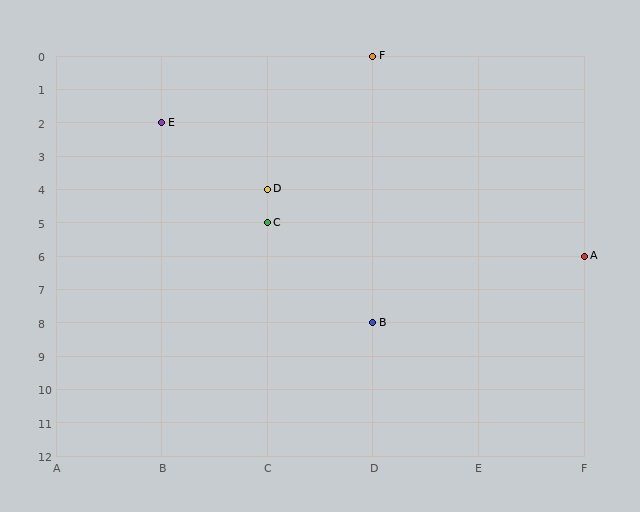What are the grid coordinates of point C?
Point C is at grid coordinates (C, 5).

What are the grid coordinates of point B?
Point B is at grid coordinates (D, 8).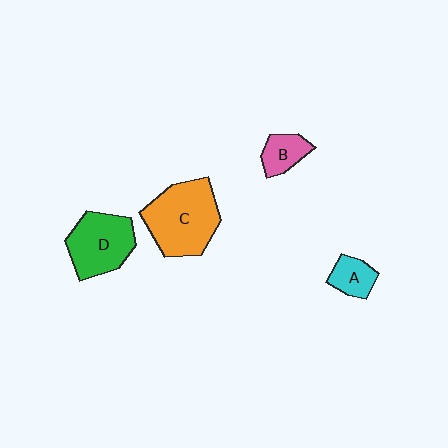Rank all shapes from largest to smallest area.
From largest to smallest: C (orange), D (green), B (pink), A (cyan).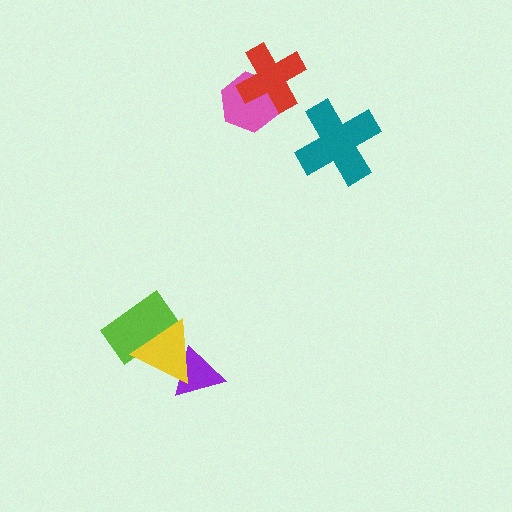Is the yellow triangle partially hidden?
No, no other shape covers it.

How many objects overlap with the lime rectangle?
1 object overlaps with the lime rectangle.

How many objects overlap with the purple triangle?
1 object overlaps with the purple triangle.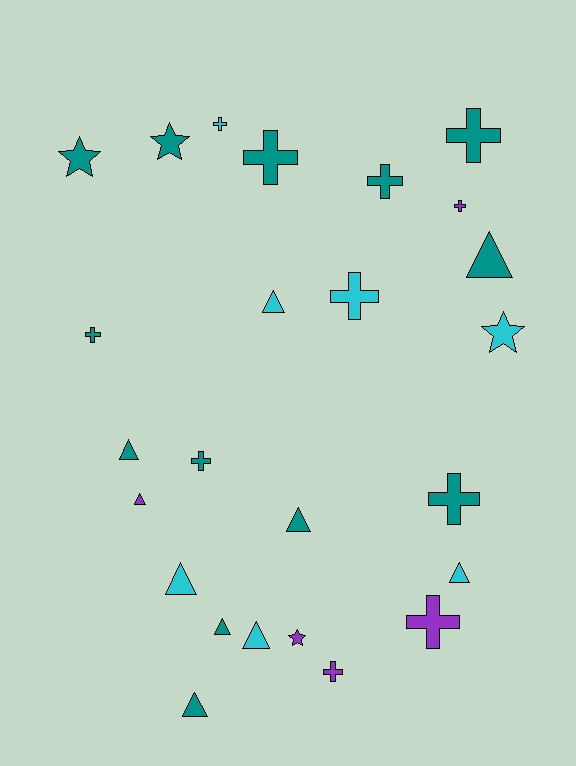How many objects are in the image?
There are 25 objects.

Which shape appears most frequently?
Cross, with 11 objects.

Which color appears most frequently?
Teal, with 13 objects.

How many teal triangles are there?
There are 5 teal triangles.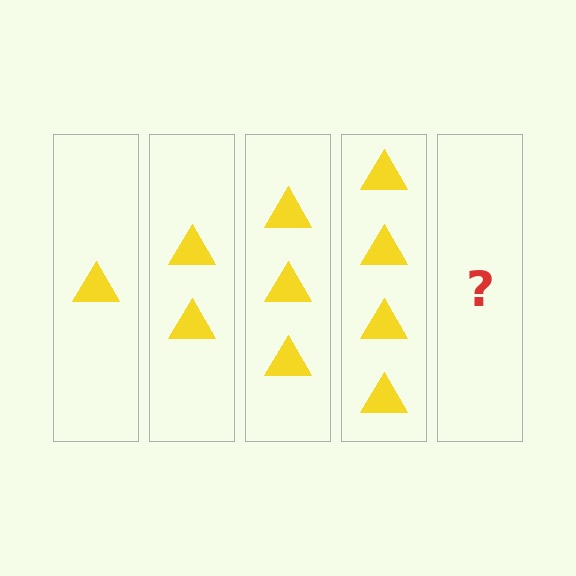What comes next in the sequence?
The next element should be 5 triangles.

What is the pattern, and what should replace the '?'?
The pattern is that each step adds one more triangle. The '?' should be 5 triangles.